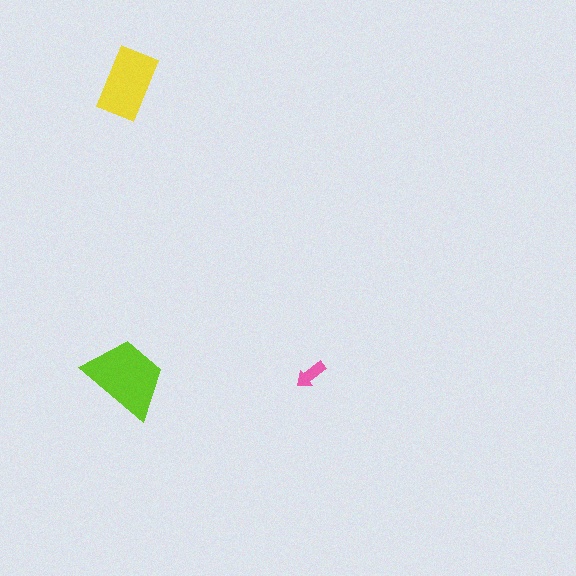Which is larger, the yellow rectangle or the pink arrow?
The yellow rectangle.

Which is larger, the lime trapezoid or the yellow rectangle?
The lime trapezoid.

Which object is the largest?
The lime trapezoid.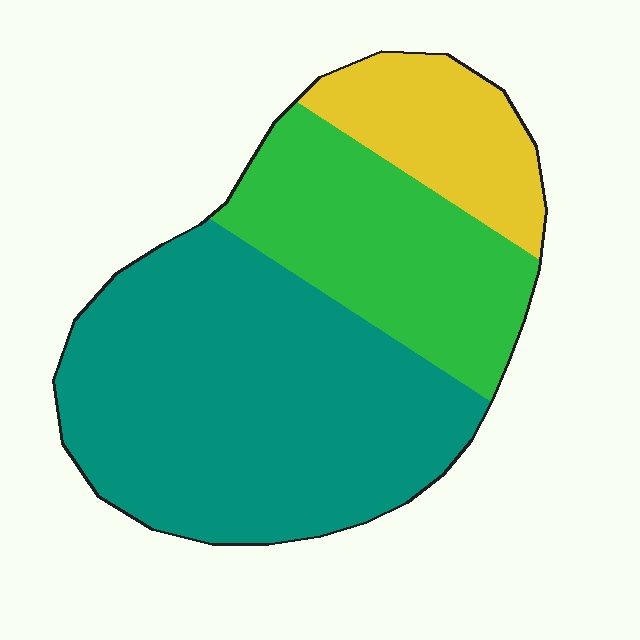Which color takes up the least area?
Yellow, at roughly 15%.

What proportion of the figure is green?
Green takes up between a quarter and a half of the figure.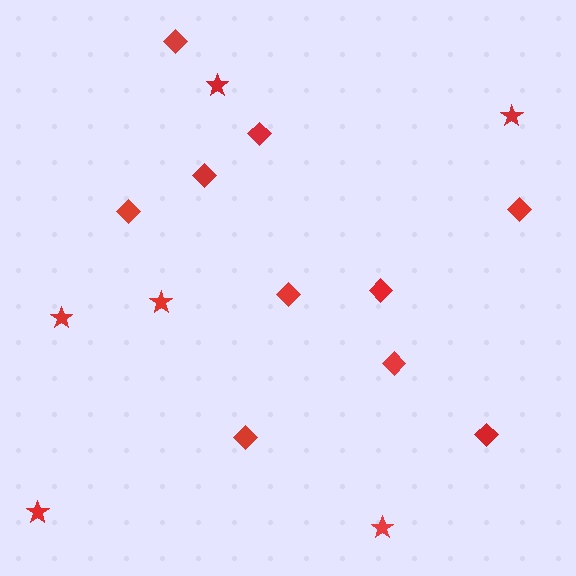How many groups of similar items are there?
There are 2 groups: one group of stars (6) and one group of diamonds (10).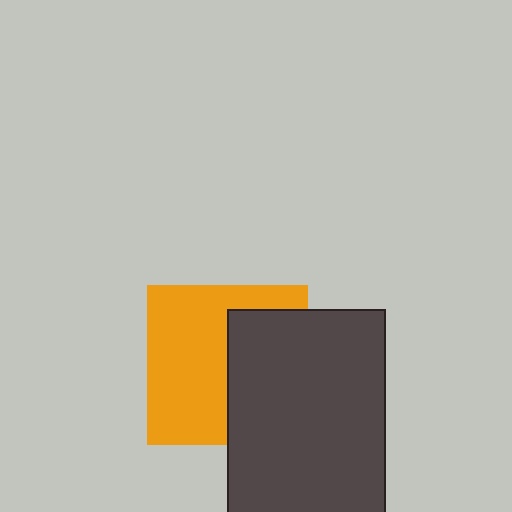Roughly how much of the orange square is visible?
About half of it is visible (roughly 57%).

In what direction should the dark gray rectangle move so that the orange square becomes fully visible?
The dark gray rectangle should move right. That is the shortest direction to clear the overlap and leave the orange square fully visible.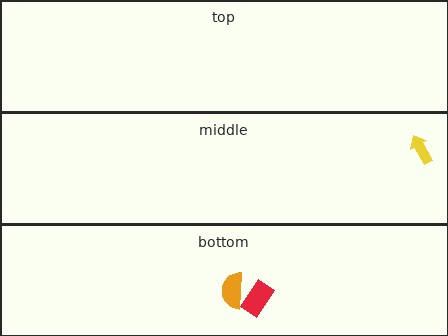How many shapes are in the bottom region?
2.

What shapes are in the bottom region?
The red rectangle, the orange semicircle.